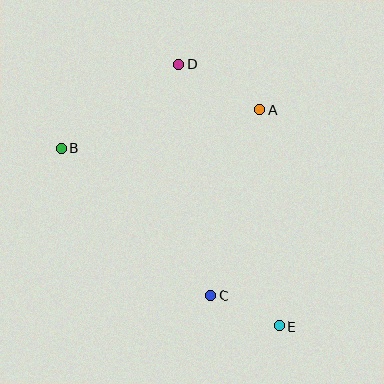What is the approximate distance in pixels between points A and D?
The distance between A and D is approximately 93 pixels.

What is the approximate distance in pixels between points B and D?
The distance between B and D is approximately 145 pixels.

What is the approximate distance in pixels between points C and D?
The distance between C and D is approximately 234 pixels.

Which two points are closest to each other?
Points C and E are closest to each other.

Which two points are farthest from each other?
Points B and E are farthest from each other.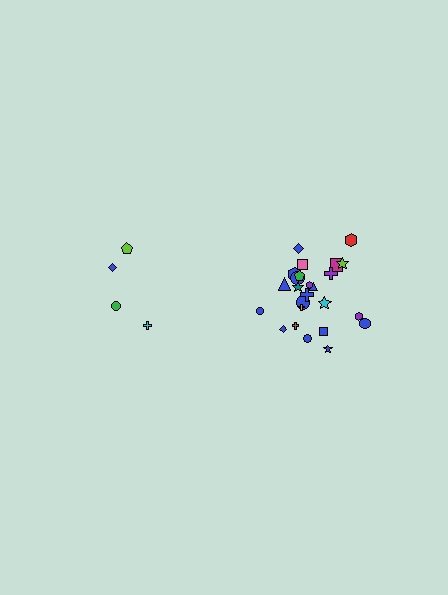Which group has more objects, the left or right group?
The right group.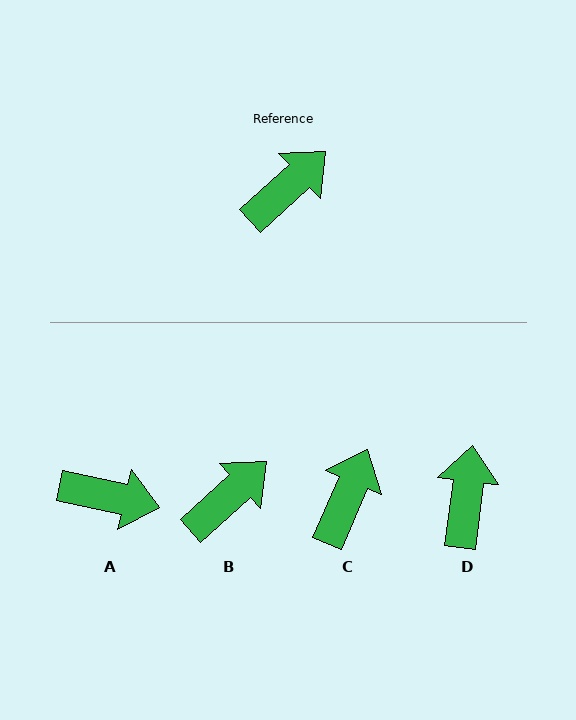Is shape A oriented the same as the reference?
No, it is off by about 55 degrees.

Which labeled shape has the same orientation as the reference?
B.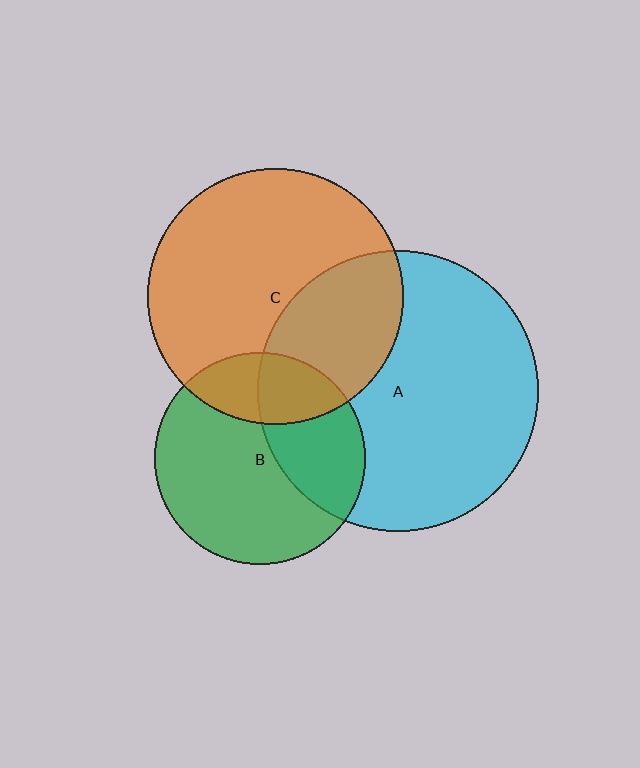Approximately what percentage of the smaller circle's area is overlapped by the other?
Approximately 35%.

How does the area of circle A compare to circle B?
Approximately 1.8 times.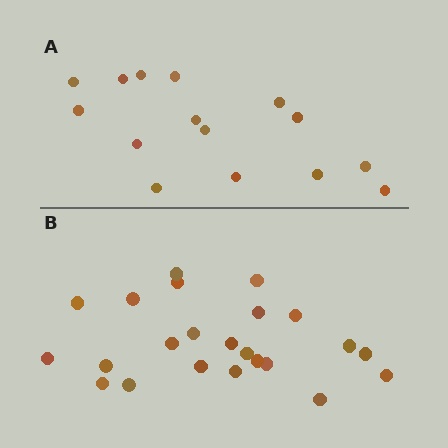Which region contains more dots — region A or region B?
Region B (the bottom region) has more dots.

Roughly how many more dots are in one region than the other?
Region B has roughly 8 or so more dots than region A.